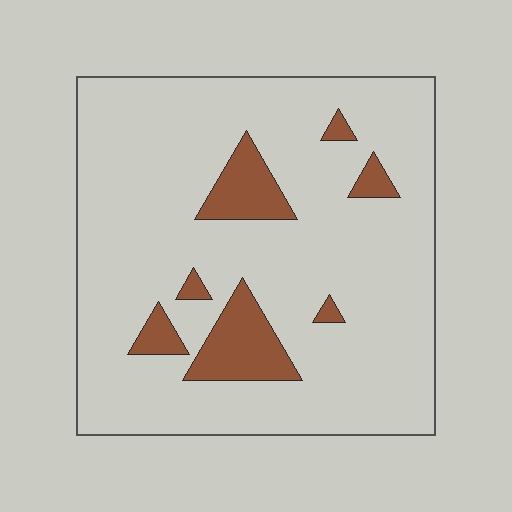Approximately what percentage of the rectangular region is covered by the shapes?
Approximately 10%.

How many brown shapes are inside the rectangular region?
7.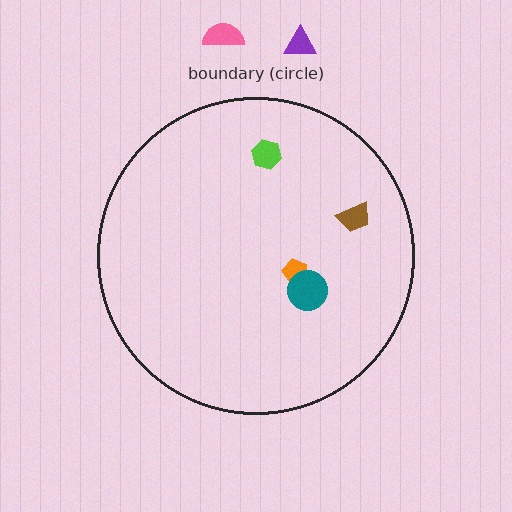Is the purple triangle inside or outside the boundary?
Outside.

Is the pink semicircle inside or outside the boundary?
Outside.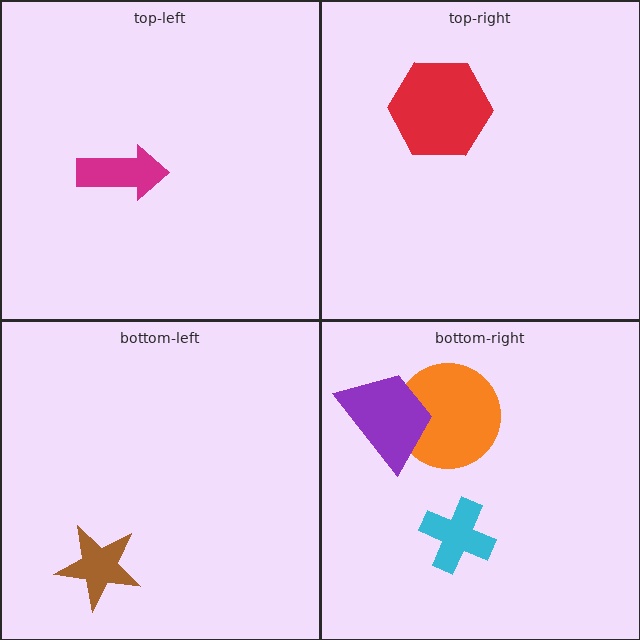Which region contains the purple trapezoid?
The bottom-right region.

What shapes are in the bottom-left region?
The brown star.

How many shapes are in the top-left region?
1.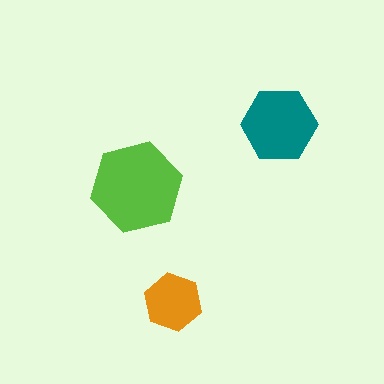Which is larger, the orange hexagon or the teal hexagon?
The teal one.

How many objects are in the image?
There are 3 objects in the image.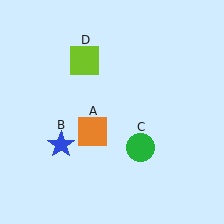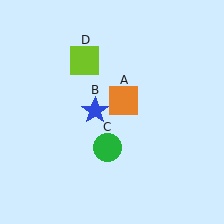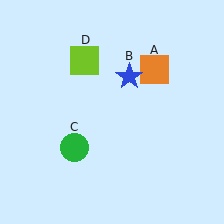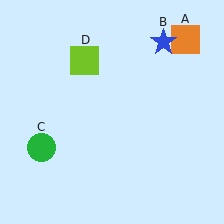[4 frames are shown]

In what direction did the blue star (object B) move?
The blue star (object B) moved up and to the right.